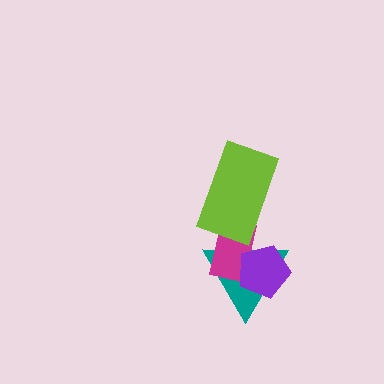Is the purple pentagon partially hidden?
No, no other shape covers it.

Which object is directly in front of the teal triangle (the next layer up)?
The magenta rectangle is directly in front of the teal triangle.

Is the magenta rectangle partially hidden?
Yes, it is partially covered by another shape.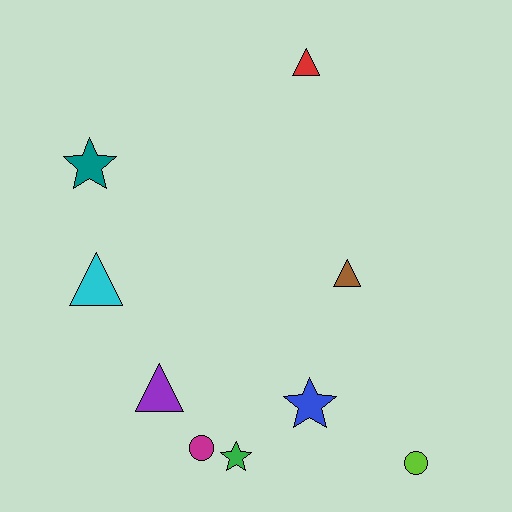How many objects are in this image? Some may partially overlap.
There are 9 objects.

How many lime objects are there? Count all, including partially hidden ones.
There is 1 lime object.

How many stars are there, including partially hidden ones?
There are 3 stars.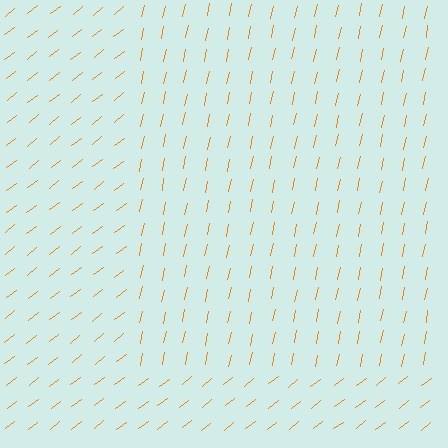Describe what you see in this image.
The image is filled with small orange line segments. A rectangle region in the image has lines oriented differently from the surrounding lines, creating a visible texture boundary.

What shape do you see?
I see a rectangle.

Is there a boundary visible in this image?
Yes, there is a texture boundary formed by a change in line orientation.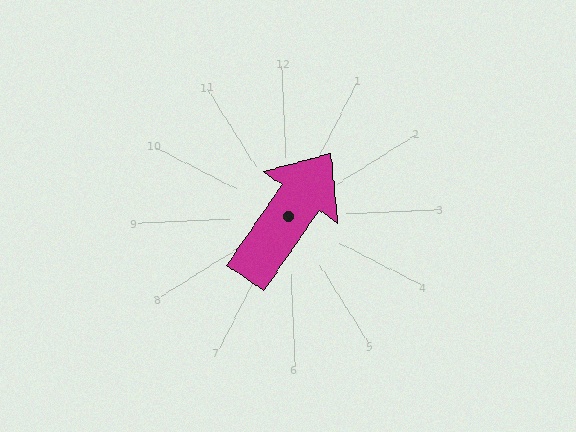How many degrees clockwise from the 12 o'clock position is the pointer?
Approximately 37 degrees.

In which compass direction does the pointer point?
Northeast.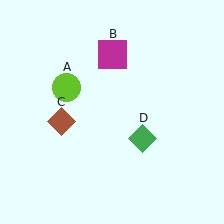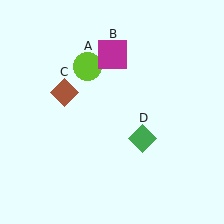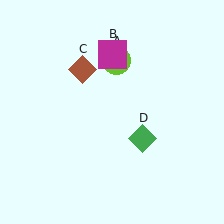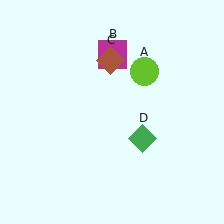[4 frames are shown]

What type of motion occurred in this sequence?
The lime circle (object A), brown diamond (object C) rotated clockwise around the center of the scene.